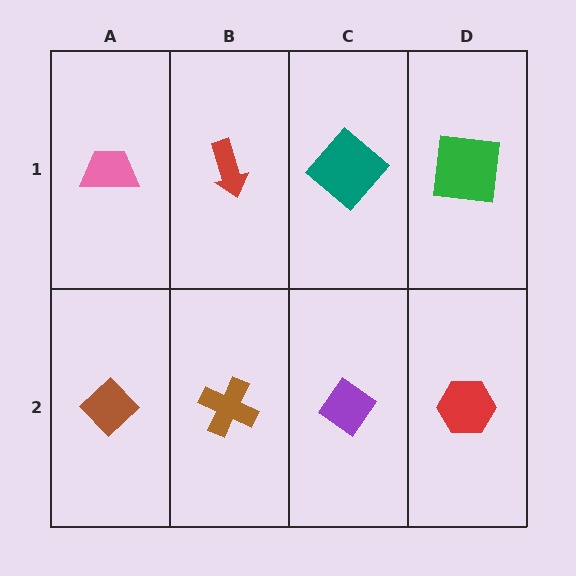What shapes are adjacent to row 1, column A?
A brown diamond (row 2, column A), a red arrow (row 1, column B).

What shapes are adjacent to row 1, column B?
A brown cross (row 2, column B), a pink trapezoid (row 1, column A), a teal diamond (row 1, column C).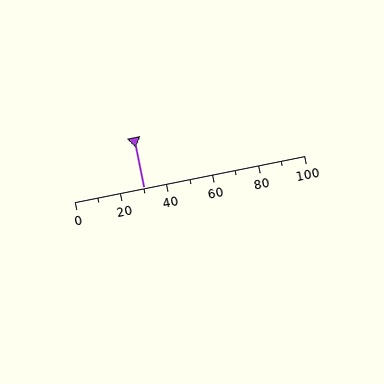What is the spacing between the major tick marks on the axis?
The major ticks are spaced 20 apart.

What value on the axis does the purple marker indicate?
The marker indicates approximately 30.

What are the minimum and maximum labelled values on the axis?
The axis runs from 0 to 100.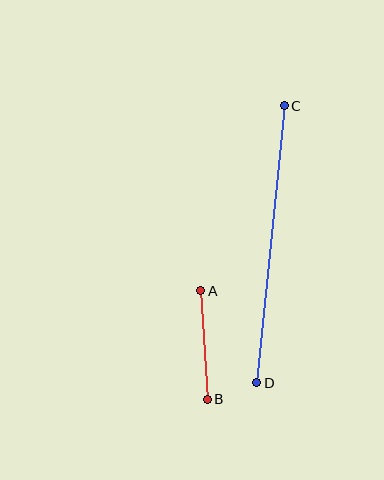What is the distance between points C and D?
The distance is approximately 279 pixels.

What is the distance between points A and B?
The distance is approximately 109 pixels.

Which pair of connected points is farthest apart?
Points C and D are farthest apart.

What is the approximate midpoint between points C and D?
The midpoint is at approximately (271, 244) pixels.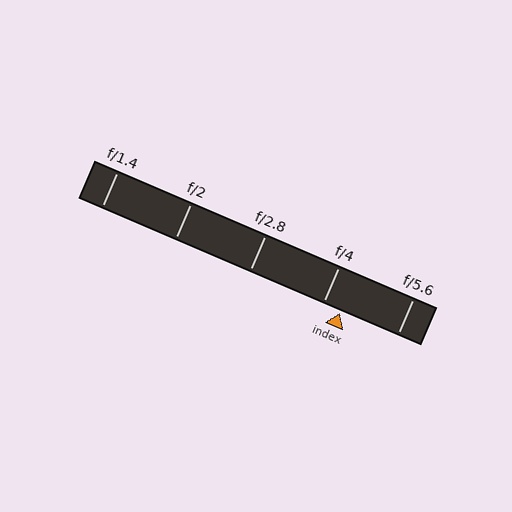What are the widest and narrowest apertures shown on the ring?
The widest aperture shown is f/1.4 and the narrowest is f/5.6.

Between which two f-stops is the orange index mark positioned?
The index mark is between f/4 and f/5.6.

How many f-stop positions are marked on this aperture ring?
There are 5 f-stop positions marked.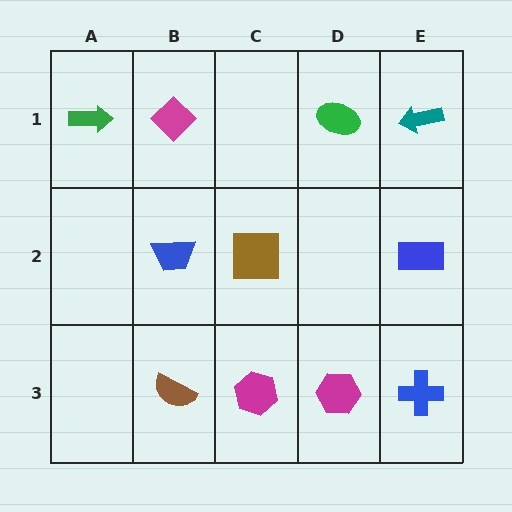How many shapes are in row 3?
4 shapes.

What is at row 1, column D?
A green ellipse.